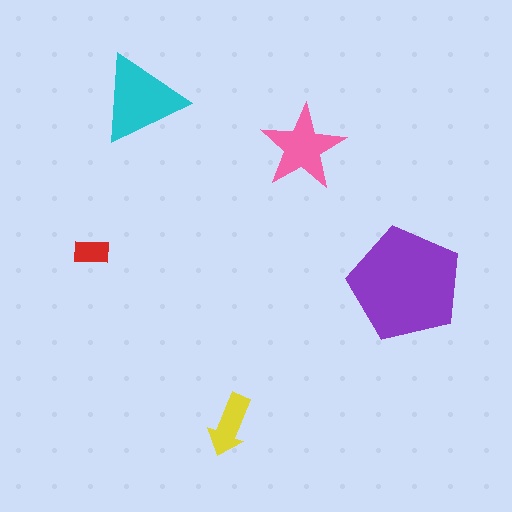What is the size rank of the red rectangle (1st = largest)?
5th.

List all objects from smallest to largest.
The red rectangle, the yellow arrow, the pink star, the cyan triangle, the purple pentagon.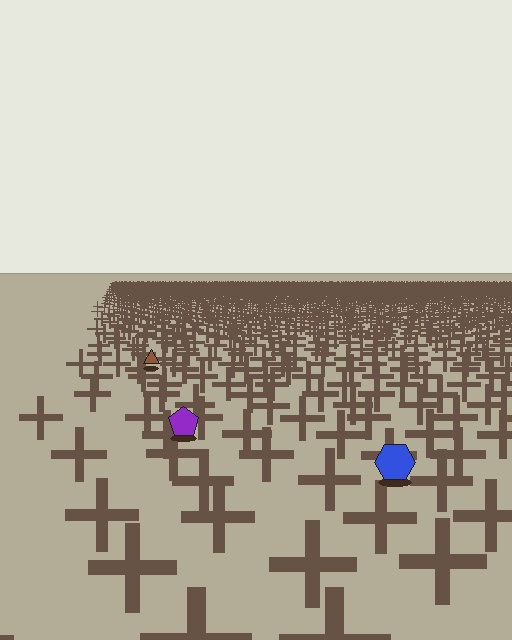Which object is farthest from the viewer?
The brown triangle is farthest from the viewer. It appears smaller and the ground texture around it is denser.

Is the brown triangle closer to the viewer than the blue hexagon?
No. The blue hexagon is closer — you can tell from the texture gradient: the ground texture is coarser near it.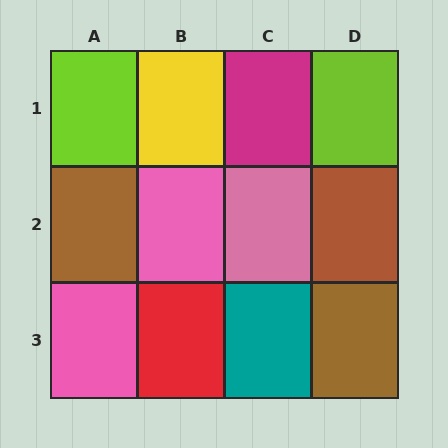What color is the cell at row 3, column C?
Teal.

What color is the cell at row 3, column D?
Brown.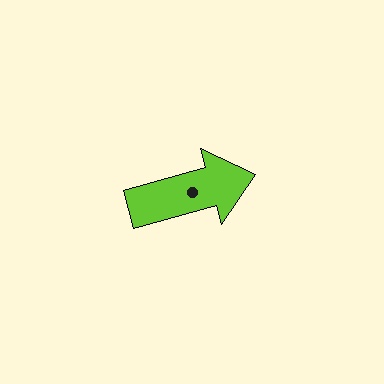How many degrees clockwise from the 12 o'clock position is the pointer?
Approximately 75 degrees.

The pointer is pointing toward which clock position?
Roughly 2 o'clock.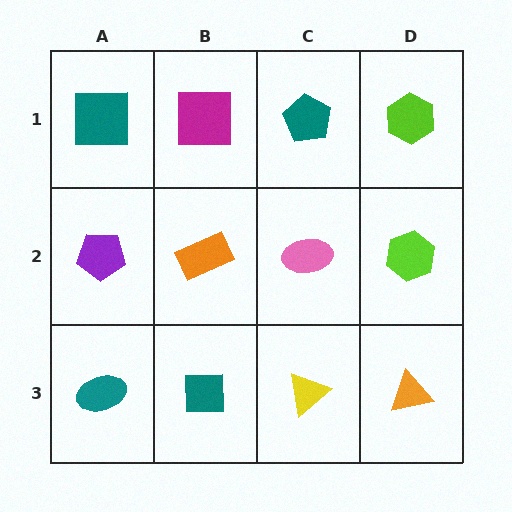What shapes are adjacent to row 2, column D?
A lime hexagon (row 1, column D), an orange triangle (row 3, column D), a pink ellipse (row 2, column C).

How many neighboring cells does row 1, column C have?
3.